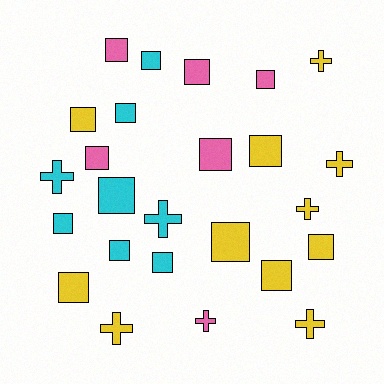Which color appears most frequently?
Yellow, with 11 objects.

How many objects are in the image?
There are 25 objects.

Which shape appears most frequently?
Square, with 17 objects.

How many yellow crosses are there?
There are 5 yellow crosses.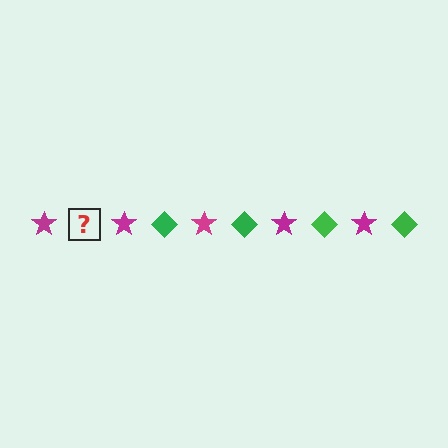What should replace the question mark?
The question mark should be replaced with a green diamond.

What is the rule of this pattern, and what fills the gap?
The rule is that the pattern alternates between magenta star and green diamond. The gap should be filled with a green diamond.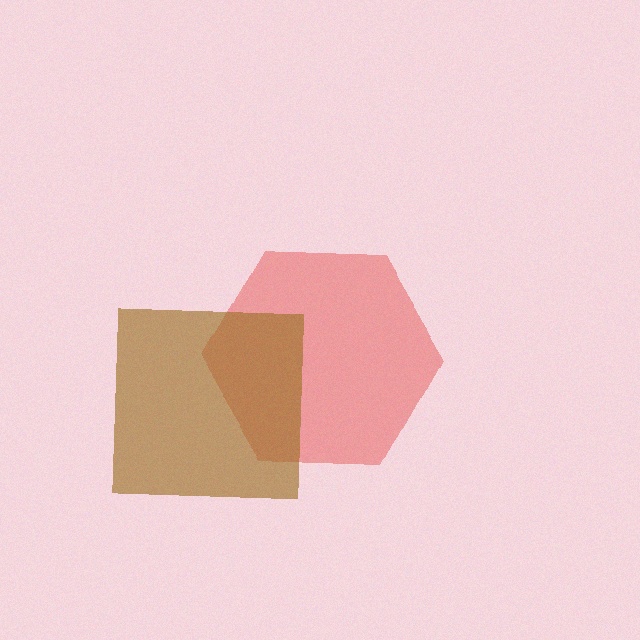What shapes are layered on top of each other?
The layered shapes are: a red hexagon, a brown square.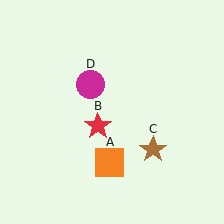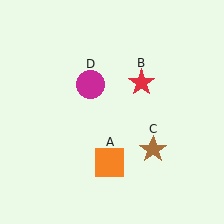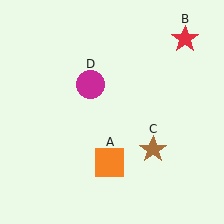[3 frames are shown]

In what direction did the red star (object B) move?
The red star (object B) moved up and to the right.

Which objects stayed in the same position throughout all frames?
Orange square (object A) and brown star (object C) and magenta circle (object D) remained stationary.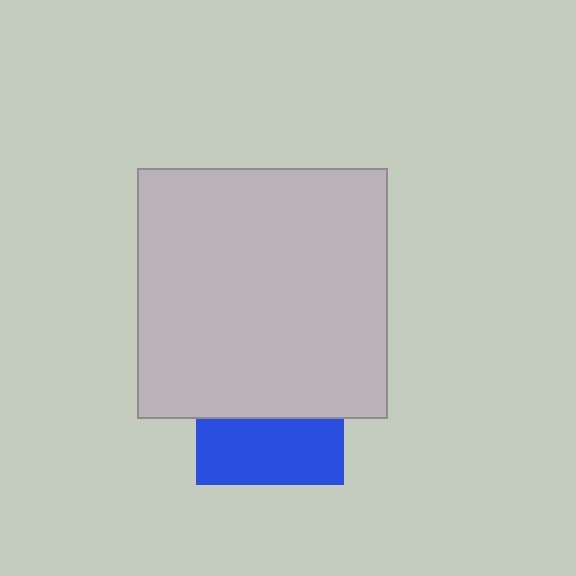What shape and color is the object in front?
The object in front is a light gray square.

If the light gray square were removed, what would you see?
You would see the complete blue square.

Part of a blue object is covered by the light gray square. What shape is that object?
It is a square.